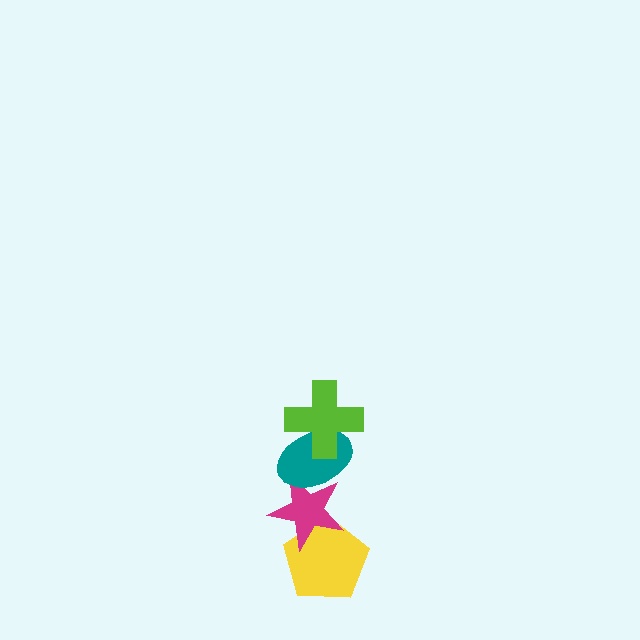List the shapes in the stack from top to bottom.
From top to bottom: the lime cross, the teal ellipse, the magenta star, the yellow pentagon.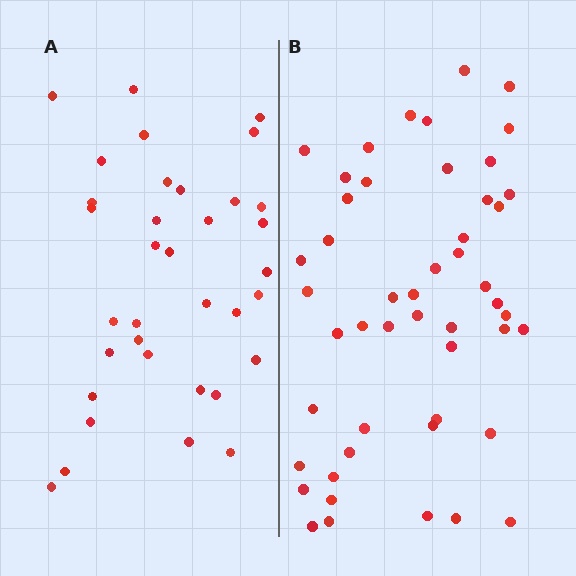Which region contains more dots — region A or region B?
Region B (the right region) has more dots.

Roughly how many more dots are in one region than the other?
Region B has approximately 15 more dots than region A.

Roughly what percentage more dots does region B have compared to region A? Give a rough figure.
About 40% more.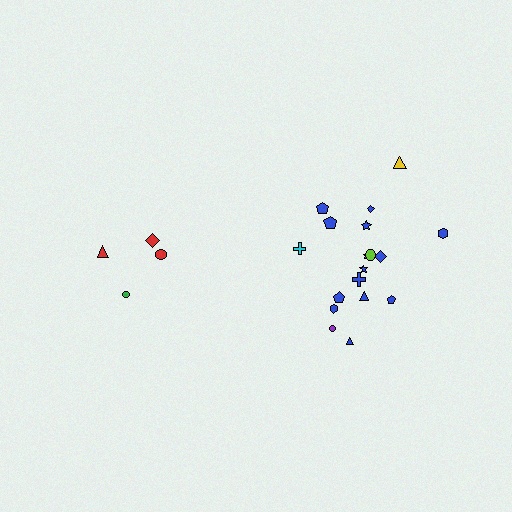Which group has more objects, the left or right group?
The right group.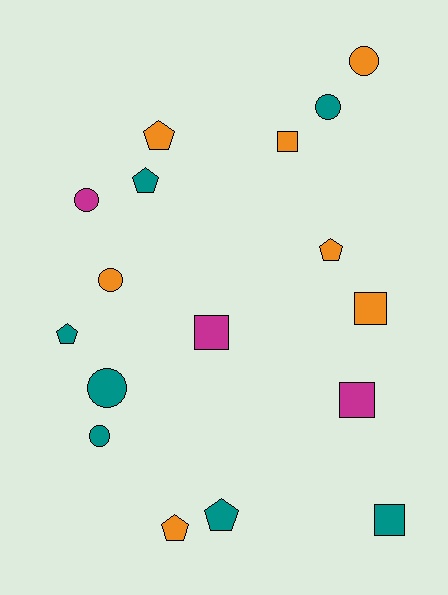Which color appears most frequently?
Teal, with 7 objects.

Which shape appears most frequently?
Circle, with 6 objects.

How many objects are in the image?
There are 17 objects.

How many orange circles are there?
There are 2 orange circles.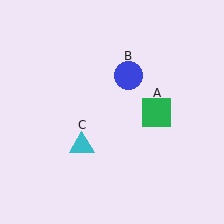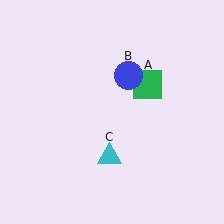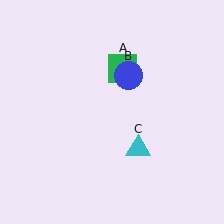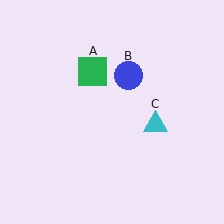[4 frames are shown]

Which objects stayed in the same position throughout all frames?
Blue circle (object B) remained stationary.